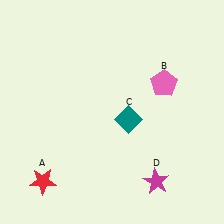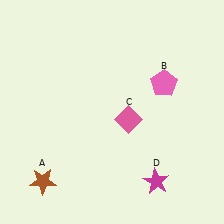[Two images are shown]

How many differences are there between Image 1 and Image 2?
There are 2 differences between the two images.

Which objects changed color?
A changed from red to brown. C changed from teal to pink.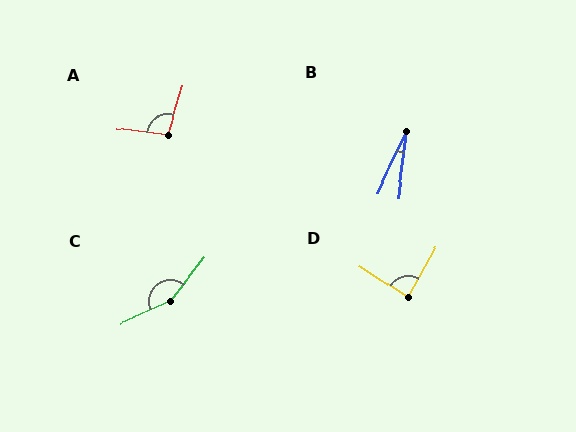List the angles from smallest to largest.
B (18°), D (87°), A (101°), C (153°).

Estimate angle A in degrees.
Approximately 101 degrees.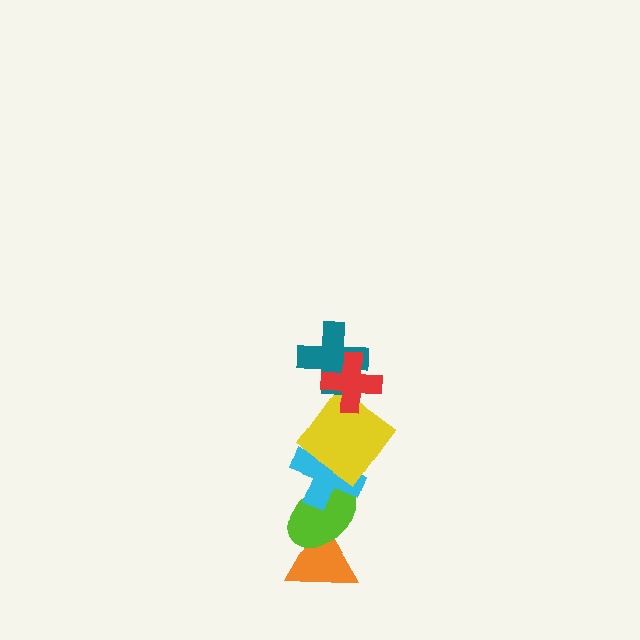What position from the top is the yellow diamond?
The yellow diamond is 3rd from the top.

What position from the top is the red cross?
The red cross is 1st from the top.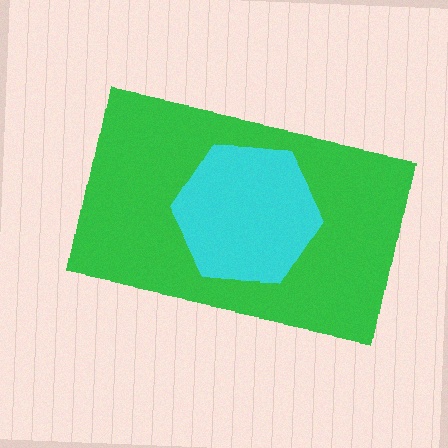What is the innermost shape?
The cyan hexagon.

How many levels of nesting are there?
2.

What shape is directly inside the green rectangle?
The cyan hexagon.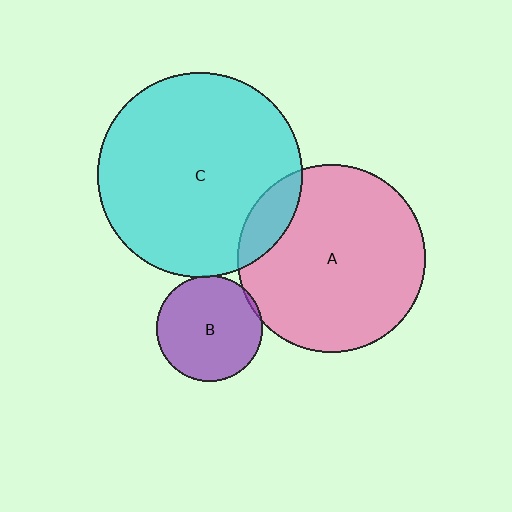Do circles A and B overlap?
Yes.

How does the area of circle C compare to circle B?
Approximately 3.8 times.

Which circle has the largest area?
Circle C (cyan).